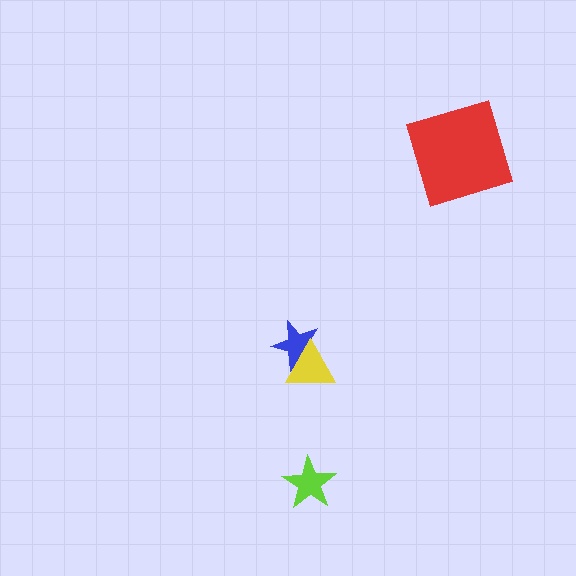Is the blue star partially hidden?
Yes, it is partially covered by another shape.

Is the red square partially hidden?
No, no other shape covers it.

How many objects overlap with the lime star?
0 objects overlap with the lime star.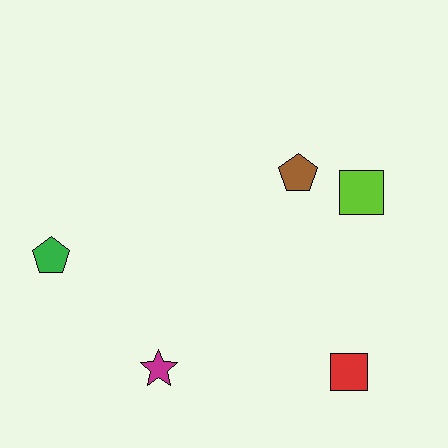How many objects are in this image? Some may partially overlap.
There are 5 objects.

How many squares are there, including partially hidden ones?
There are 2 squares.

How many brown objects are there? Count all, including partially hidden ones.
There is 1 brown object.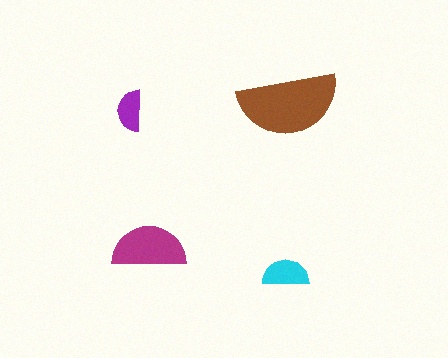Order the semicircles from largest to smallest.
the brown one, the magenta one, the cyan one, the purple one.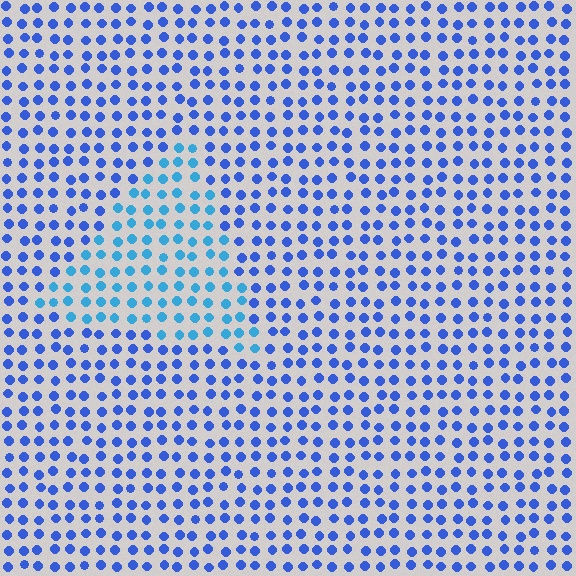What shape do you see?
I see a triangle.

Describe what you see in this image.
The image is filled with small blue elements in a uniform arrangement. A triangle-shaped region is visible where the elements are tinted to a slightly different hue, forming a subtle color boundary.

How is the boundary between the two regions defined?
The boundary is defined purely by a slight shift in hue (about 28 degrees). Spacing, size, and orientation are identical on both sides.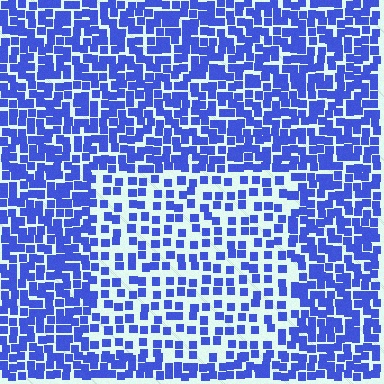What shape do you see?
I see a rectangle.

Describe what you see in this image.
The image contains small blue elements arranged at two different densities. A rectangle-shaped region is visible where the elements are less densely packed than the surrounding area.